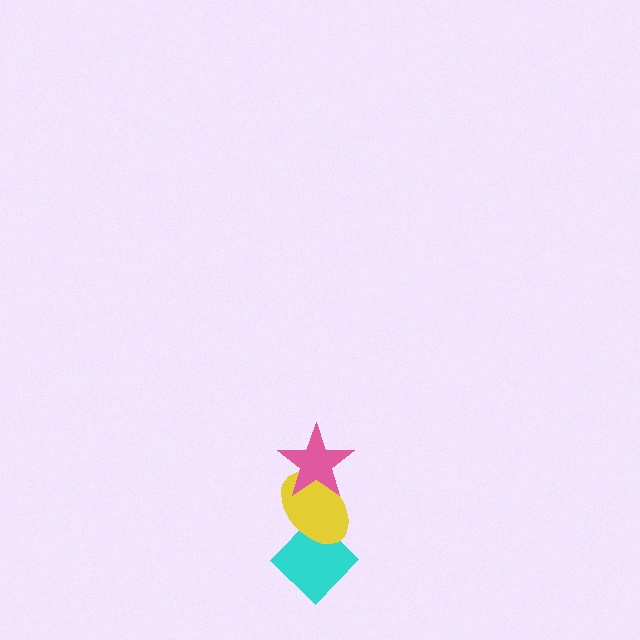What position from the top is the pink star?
The pink star is 1st from the top.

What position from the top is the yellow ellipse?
The yellow ellipse is 2nd from the top.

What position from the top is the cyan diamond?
The cyan diamond is 3rd from the top.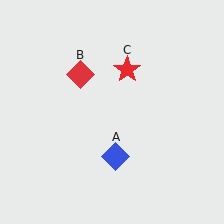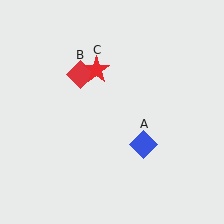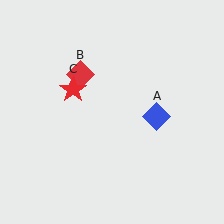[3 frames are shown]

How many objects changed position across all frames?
2 objects changed position: blue diamond (object A), red star (object C).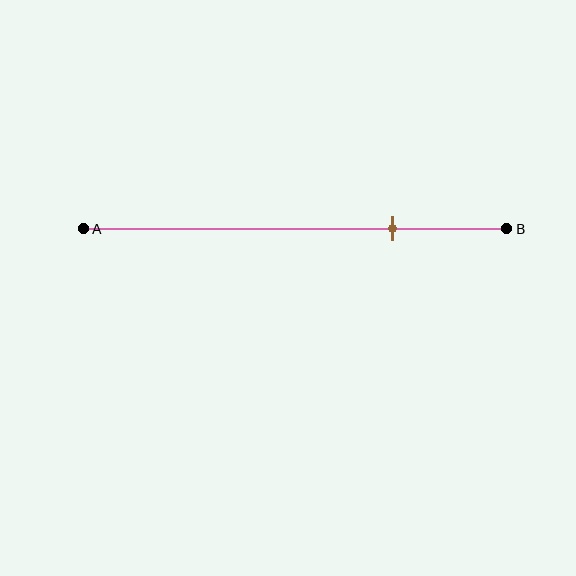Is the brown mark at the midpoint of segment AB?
No, the mark is at about 75% from A, not at the 50% midpoint.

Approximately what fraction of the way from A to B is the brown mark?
The brown mark is approximately 75% of the way from A to B.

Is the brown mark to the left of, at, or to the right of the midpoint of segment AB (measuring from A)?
The brown mark is to the right of the midpoint of segment AB.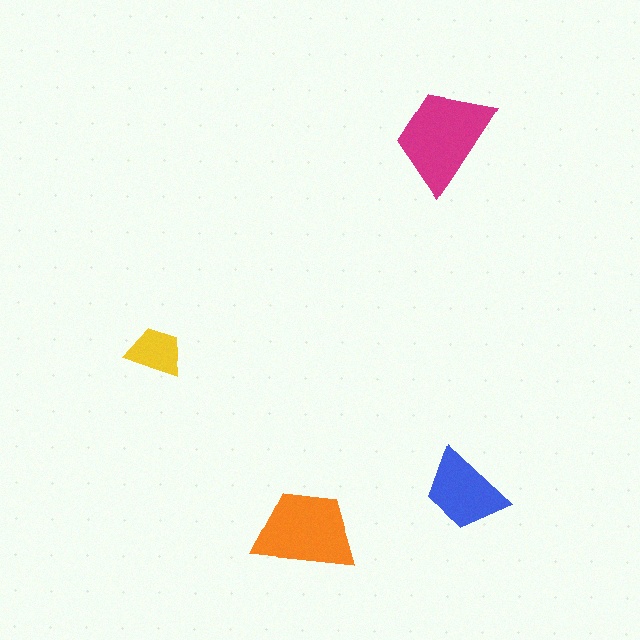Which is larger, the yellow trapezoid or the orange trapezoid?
The orange one.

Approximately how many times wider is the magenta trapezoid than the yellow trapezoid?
About 2 times wider.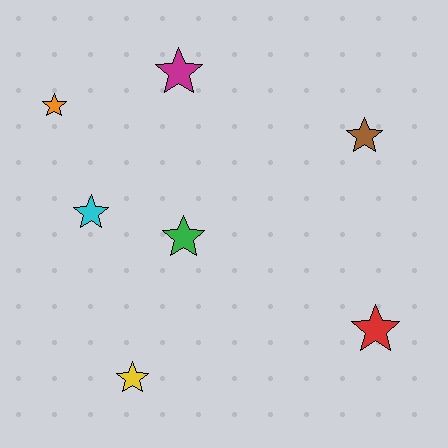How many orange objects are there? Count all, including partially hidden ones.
There is 1 orange object.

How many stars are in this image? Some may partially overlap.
There are 7 stars.